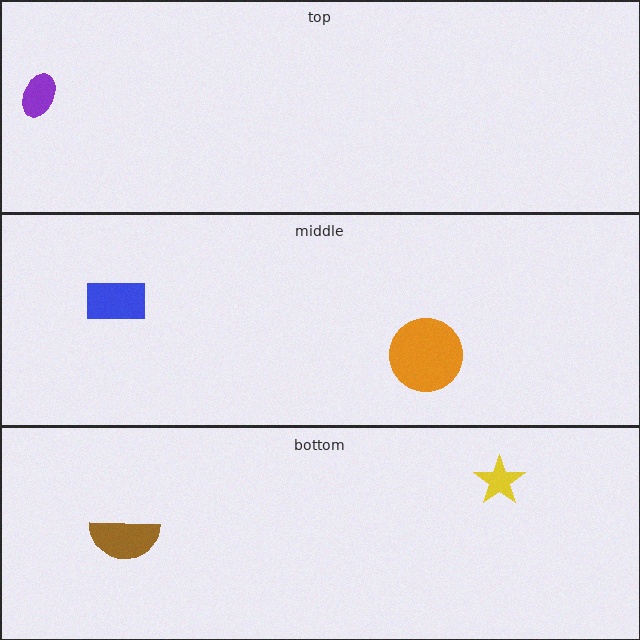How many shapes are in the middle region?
2.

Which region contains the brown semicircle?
The bottom region.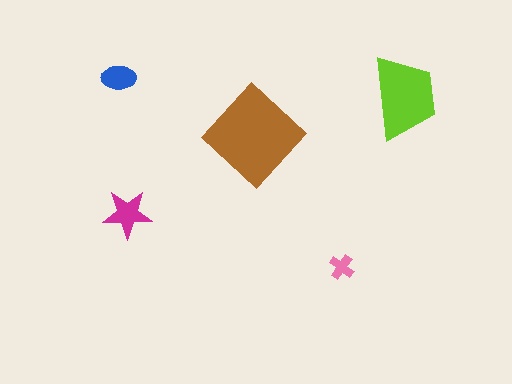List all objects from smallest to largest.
The pink cross, the blue ellipse, the magenta star, the lime trapezoid, the brown diamond.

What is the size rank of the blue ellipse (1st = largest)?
4th.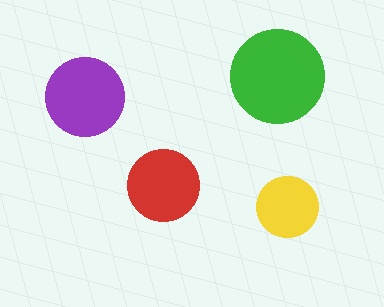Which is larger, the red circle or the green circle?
The green one.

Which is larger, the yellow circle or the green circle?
The green one.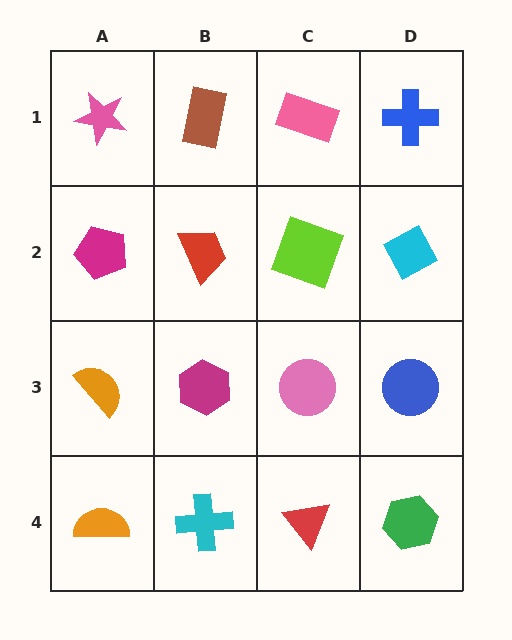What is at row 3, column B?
A magenta hexagon.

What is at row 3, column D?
A blue circle.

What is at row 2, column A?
A magenta pentagon.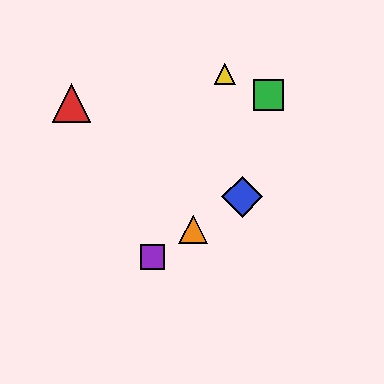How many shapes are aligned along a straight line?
3 shapes (the blue diamond, the purple square, the orange triangle) are aligned along a straight line.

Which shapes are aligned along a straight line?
The blue diamond, the purple square, the orange triangle are aligned along a straight line.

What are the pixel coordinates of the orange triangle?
The orange triangle is at (193, 229).